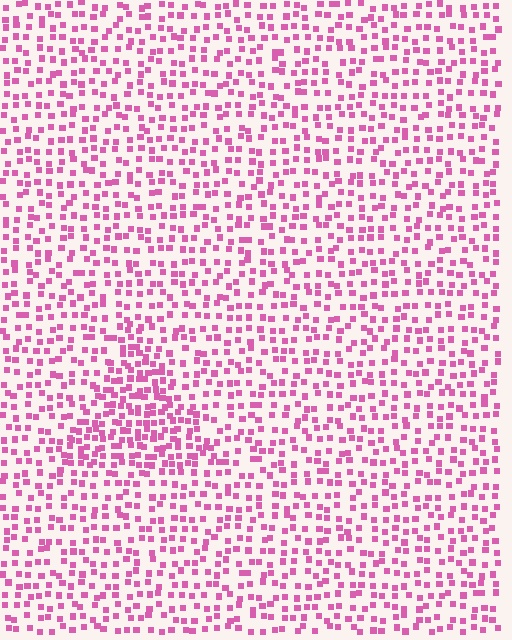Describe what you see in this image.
The image contains small pink elements arranged at two different densities. A triangle-shaped region is visible where the elements are more densely packed than the surrounding area.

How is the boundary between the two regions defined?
The boundary is defined by a change in element density (approximately 1.8x ratio). All elements are the same color, size, and shape.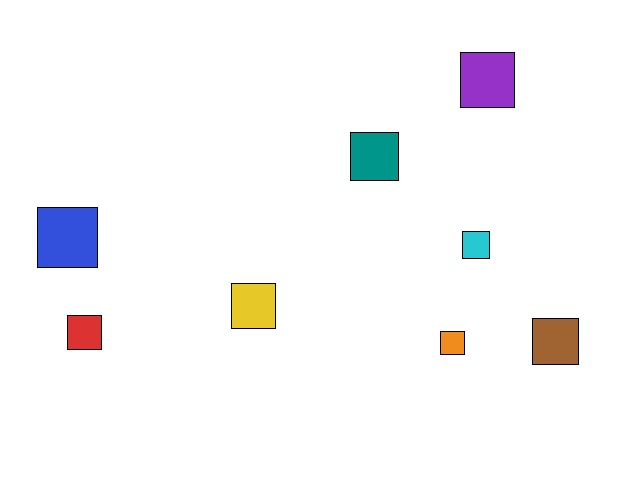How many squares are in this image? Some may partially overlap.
There are 8 squares.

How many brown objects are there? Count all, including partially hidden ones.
There is 1 brown object.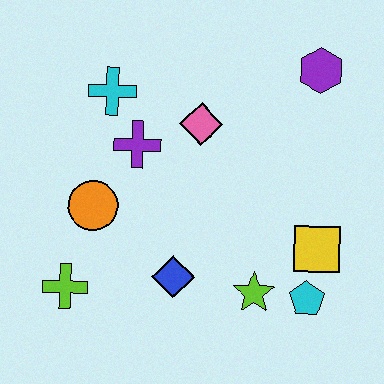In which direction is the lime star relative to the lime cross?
The lime star is to the right of the lime cross.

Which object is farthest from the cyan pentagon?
The cyan cross is farthest from the cyan pentagon.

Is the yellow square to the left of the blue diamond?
No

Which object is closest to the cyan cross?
The purple cross is closest to the cyan cross.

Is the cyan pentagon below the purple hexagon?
Yes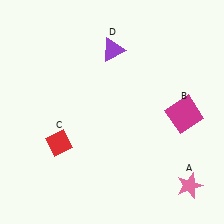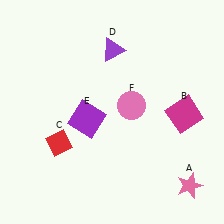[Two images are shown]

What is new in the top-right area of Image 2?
A pink circle (F) was added in the top-right area of Image 2.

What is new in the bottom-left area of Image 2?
A purple square (E) was added in the bottom-left area of Image 2.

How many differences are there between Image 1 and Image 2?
There are 2 differences between the two images.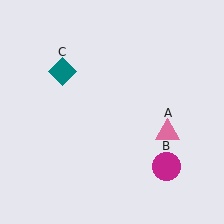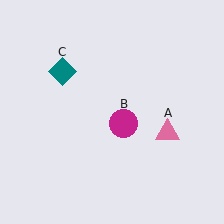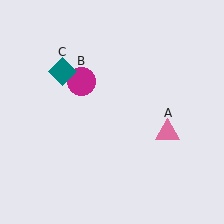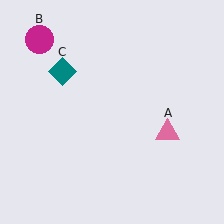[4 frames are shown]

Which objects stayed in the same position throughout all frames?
Pink triangle (object A) and teal diamond (object C) remained stationary.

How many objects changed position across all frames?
1 object changed position: magenta circle (object B).